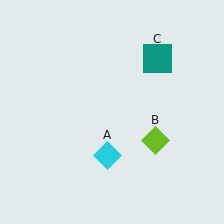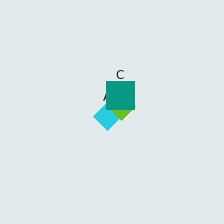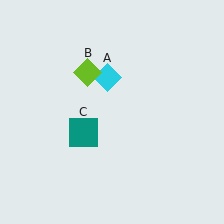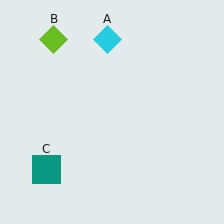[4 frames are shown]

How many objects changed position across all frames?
3 objects changed position: cyan diamond (object A), lime diamond (object B), teal square (object C).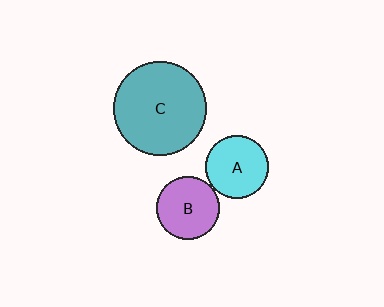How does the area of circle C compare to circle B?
Approximately 2.2 times.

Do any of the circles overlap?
No, none of the circles overlap.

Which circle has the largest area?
Circle C (teal).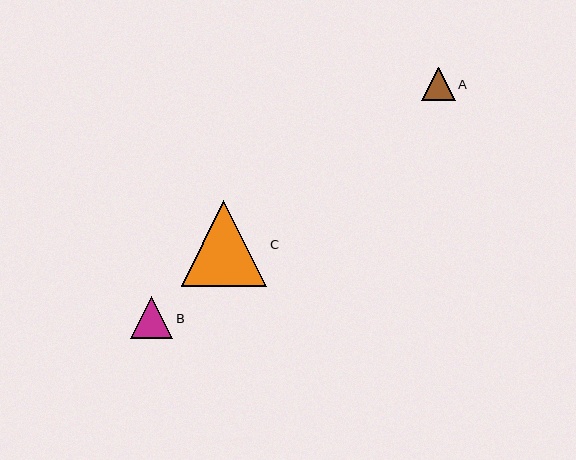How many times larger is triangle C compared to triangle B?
Triangle C is approximately 2.0 times the size of triangle B.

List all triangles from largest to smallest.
From largest to smallest: C, B, A.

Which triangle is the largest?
Triangle C is the largest with a size of approximately 86 pixels.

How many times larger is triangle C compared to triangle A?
Triangle C is approximately 2.6 times the size of triangle A.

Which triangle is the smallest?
Triangle A is the smallest with a size of approximately 33 pixels.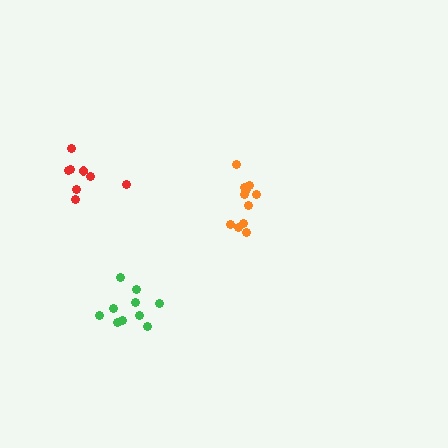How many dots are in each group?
Group 1: 11 dots, Group 2: 8 dots, Group 3: 10 dots (29 total).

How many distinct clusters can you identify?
There are 3 distinct clusters.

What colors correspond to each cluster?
The clusters are colored: orange, red, green.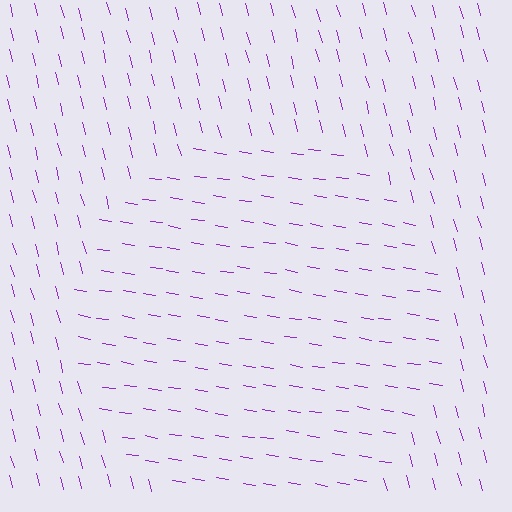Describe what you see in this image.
The image is filled with small purple line segments. A circle region in the image has lines oriented differently from the surrounding lines, creating a visible texture boundary.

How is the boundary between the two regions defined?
The boundary is defined purely by a change in line orientation (approximately 67 degrees difference). All lines are the same color and thickness.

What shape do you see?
I see a circle.